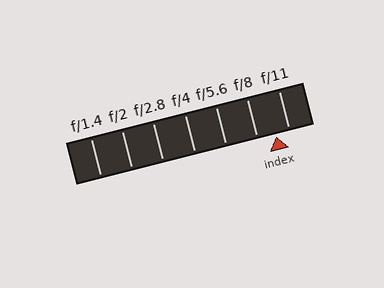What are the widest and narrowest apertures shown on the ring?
The widest aperture shown is f/1.4 and the narrowest is f/11.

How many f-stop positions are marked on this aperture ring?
There are 7 f-stop positions marked.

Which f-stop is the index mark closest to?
The index mark is closest to f/11.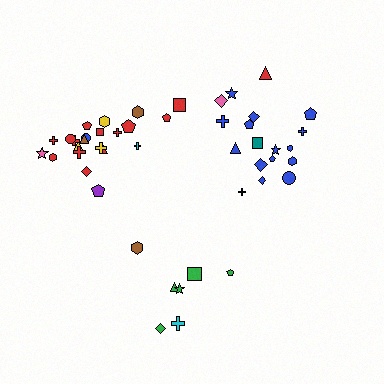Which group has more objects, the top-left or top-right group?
The top-left group.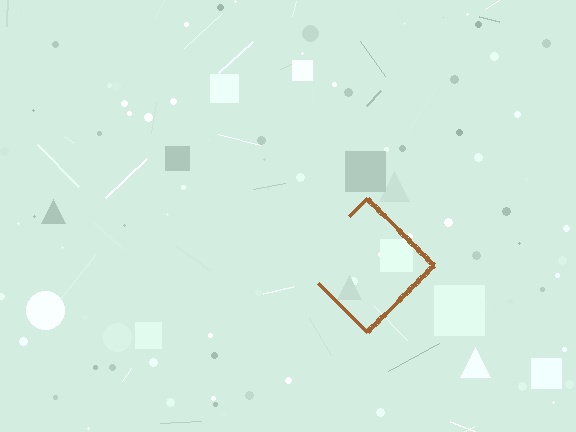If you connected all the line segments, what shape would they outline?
They would outline a diamond.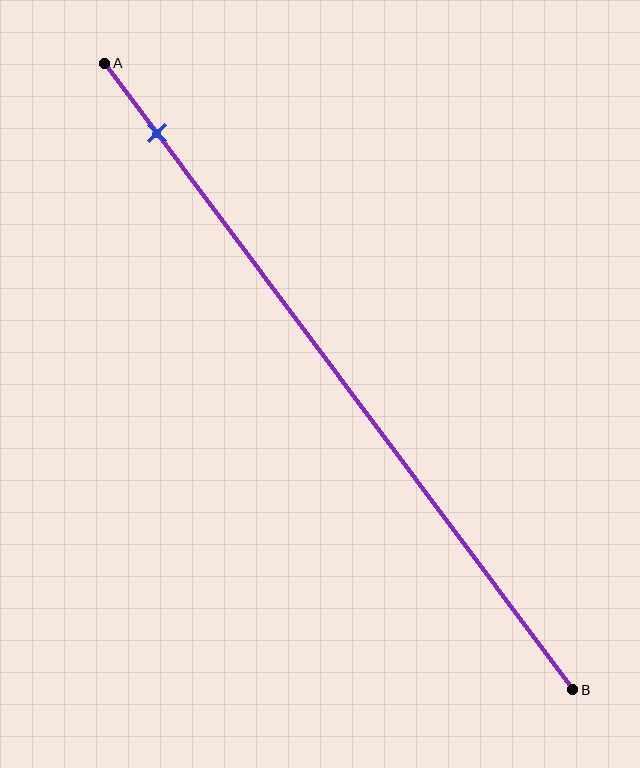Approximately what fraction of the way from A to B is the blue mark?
The blue mark is approximately 10% of the way from A to B.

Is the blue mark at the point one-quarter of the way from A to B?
No, the mark is at about 10% from A, not at the 25% one-quarter point.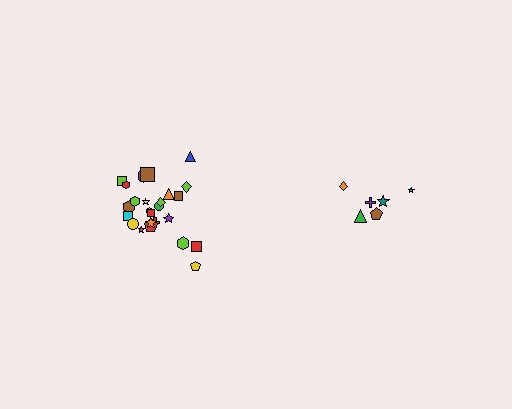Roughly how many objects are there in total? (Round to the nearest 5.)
Roughly 30 objects in total.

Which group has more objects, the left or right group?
The left group.